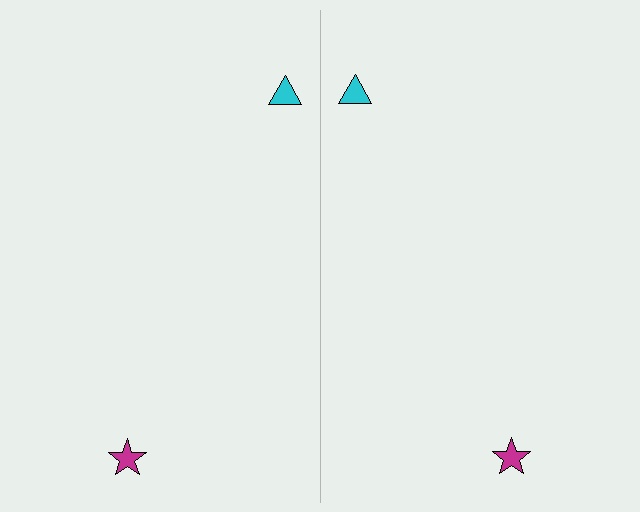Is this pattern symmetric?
Yes, this pattern has bilateral (reflection) symmetry.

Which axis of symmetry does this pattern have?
The pattern has a vertical axis of symmetry running through the center of the image.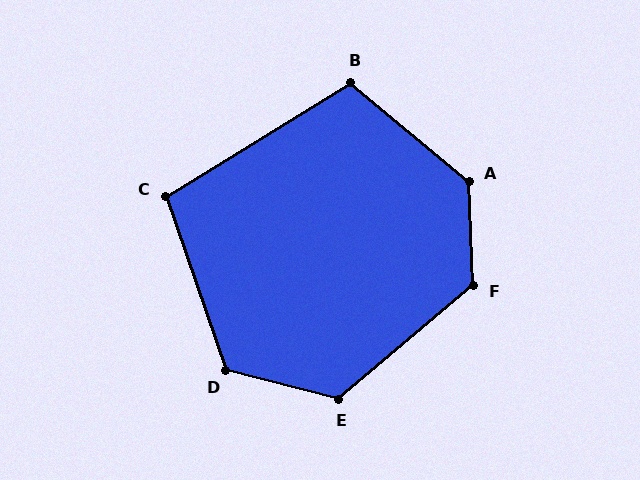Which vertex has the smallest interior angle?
C, at approximately 102 degrees.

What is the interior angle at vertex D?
Approximately 124 degrees (obtuse).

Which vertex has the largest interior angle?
A, at approximately 132 degrees.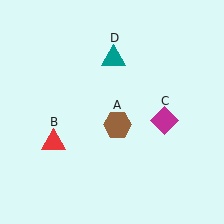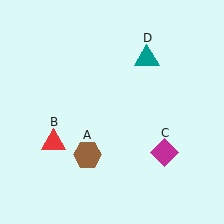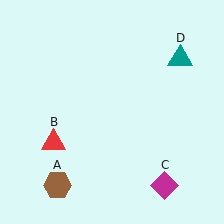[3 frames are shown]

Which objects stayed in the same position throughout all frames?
Red triangle (object B) remained stationary.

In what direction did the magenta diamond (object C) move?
The magenta diamond (object C) moved down.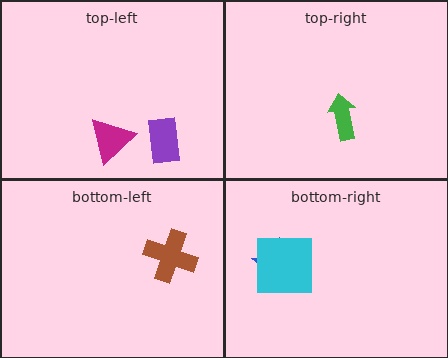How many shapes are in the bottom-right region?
2.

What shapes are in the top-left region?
The purple rectangle, the magenta triangle.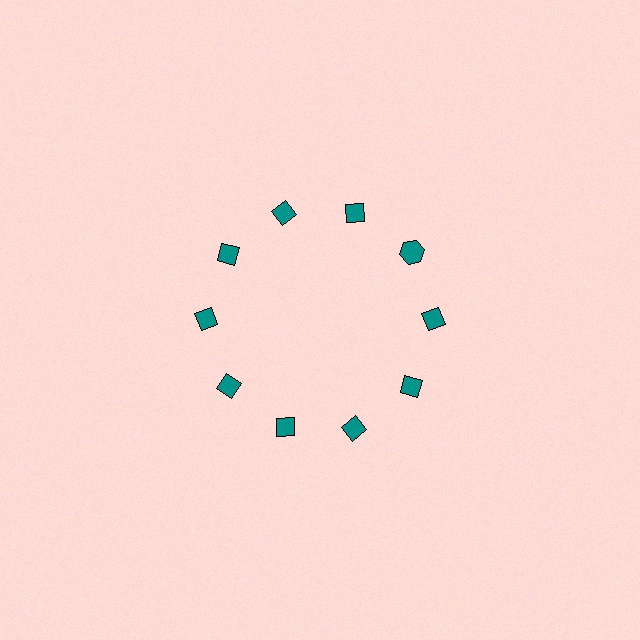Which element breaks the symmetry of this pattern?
The teal hexagon at roughly the 2 o'clock position breaks the symmetry. All other shapes are teal diamonds.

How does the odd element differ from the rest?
It has a different shape: hexagon instead of diamond.